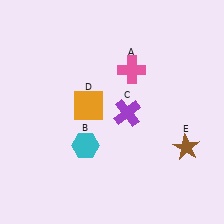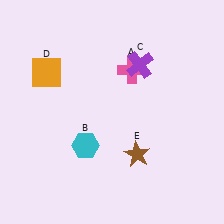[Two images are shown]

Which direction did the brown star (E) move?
The brown star (E) moved left.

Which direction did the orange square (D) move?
The orange square (D) moved left.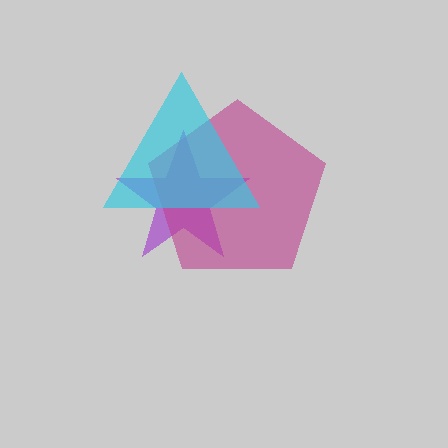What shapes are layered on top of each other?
The layered shapes are: a purple star, a magenta pentagon, a cyan triangle.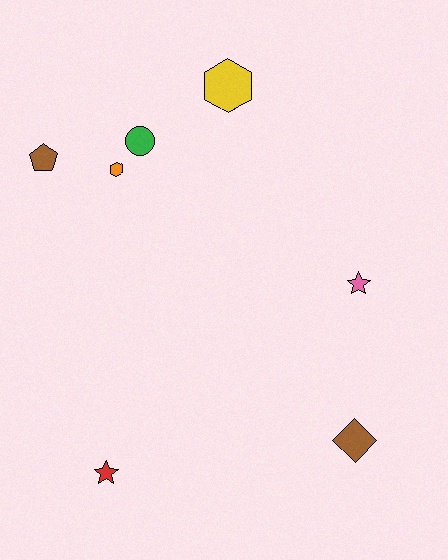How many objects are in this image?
There are 7 objects.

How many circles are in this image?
There is 1 circle.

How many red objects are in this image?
There is 1 red object.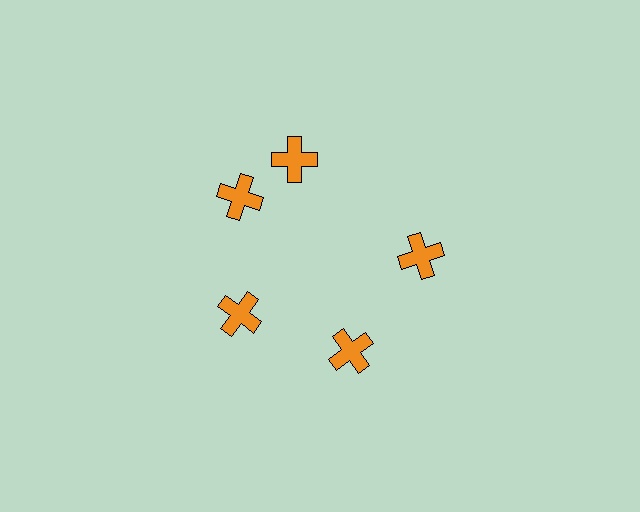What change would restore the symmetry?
The symmetry would be restored by rotating it back into even spacing with its neighbors so that all 5 crosses sit at equal angles and equal distance from the center.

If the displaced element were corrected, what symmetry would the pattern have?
It would have 5-fold rotational symmetry — the pattern would map onto itself every 72 degrees.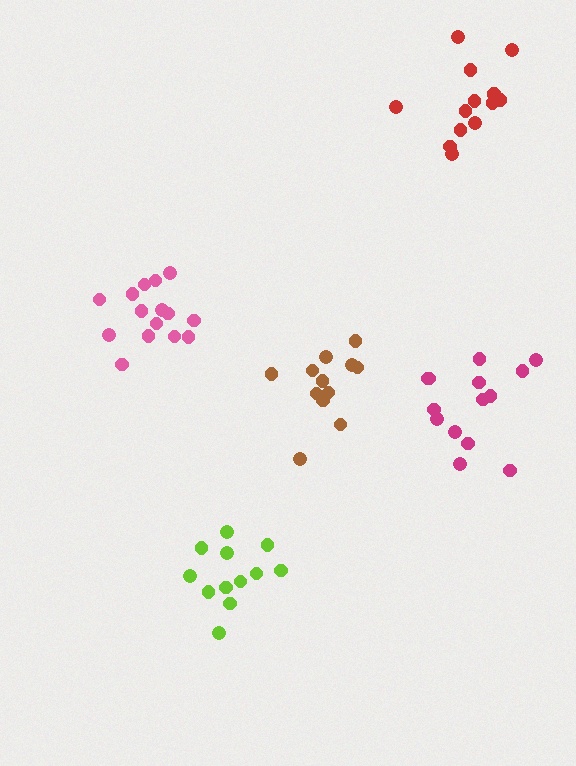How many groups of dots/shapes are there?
There are 5 groups.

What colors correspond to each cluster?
The clusters are colored: lime, brown, pink, magenta, red.